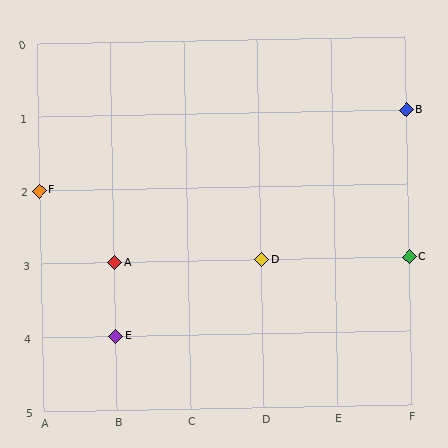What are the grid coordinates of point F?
Point F is at grid coordinates (A, 2).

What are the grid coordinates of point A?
Point A is at grid coordinates (B, 3).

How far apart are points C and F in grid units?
Points C and F are 5 columns and 1 row apart (about 5.1 grid units diagonally).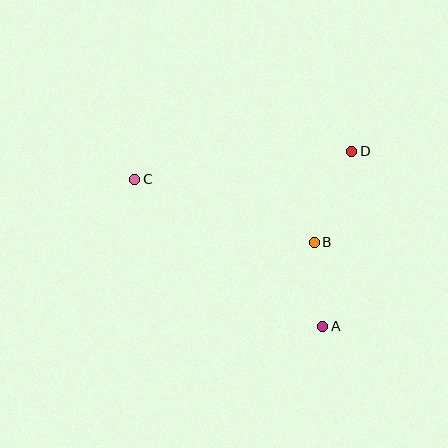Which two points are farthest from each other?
Points A and C are farthest from each other.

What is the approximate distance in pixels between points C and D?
The distance between C and D is approximately 219 pixels.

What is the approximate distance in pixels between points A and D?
The distance between A and D is approximately 178 pixels.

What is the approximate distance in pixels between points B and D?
The distance between B and D is approximately 98 pixels.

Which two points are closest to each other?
Points A and B are closest to each other.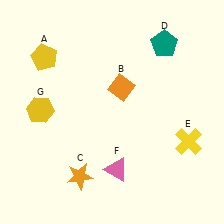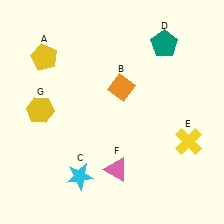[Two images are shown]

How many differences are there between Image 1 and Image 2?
There is 1 difference between the two images.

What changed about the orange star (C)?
In Image 1, C is orange. In Image 2, it changed to cyan.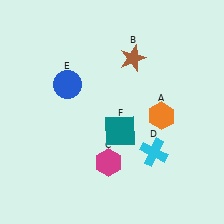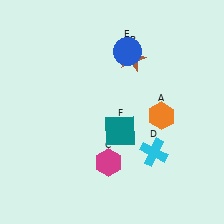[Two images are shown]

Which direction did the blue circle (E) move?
The blue circle (E) moved right.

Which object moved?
The blue circle (E) moved right.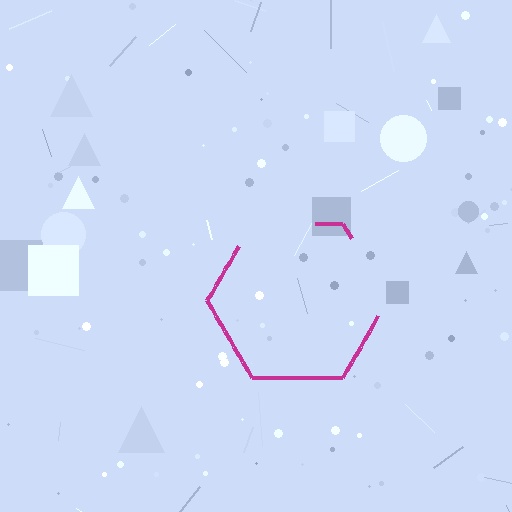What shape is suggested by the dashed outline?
The dashed outline suggests a hexagon.